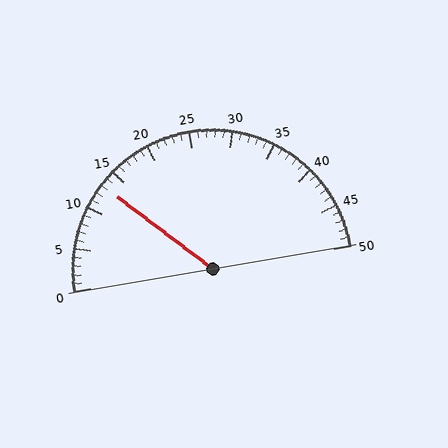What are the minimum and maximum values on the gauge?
The gauge ranges from 0 to 50.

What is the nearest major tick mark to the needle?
The nearest major tick mark is 15.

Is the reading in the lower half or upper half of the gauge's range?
The reading is in the lower half of the range (0 to 50).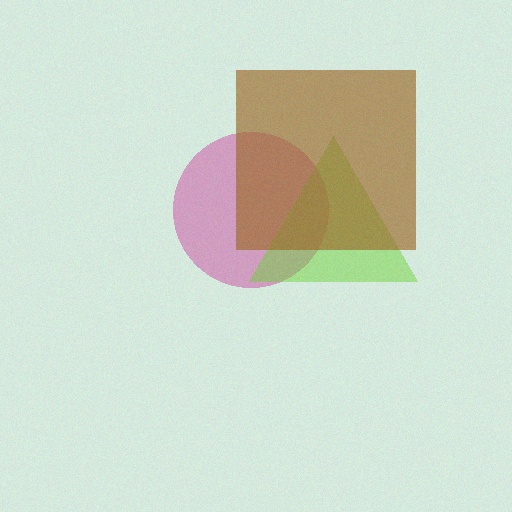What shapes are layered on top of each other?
The layered shapes are: a magenta circle, a lime triangle, a brown square.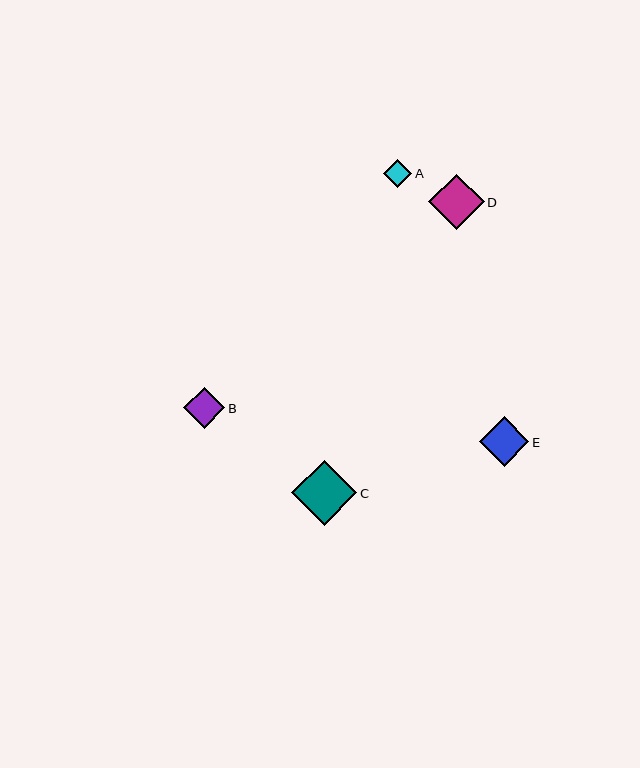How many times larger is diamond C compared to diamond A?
Diamond C is approximately 2.3 times the size of diamond A.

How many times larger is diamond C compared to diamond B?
Diamond C is approximately 1.6 times the size of diamond B.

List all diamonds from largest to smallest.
From largest to smallest: C, D, E, B, A.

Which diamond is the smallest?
Diamond A is the smallest with a size of approximately 28 pixels.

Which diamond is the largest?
Diamond C is the largest with a size of approximately 65 pixels.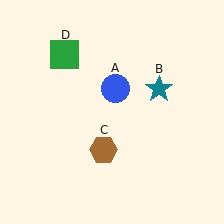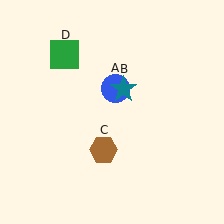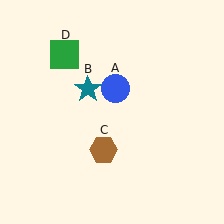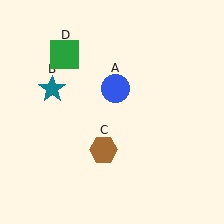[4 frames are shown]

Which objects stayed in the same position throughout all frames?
Blue circle (object A) and brown hexagon (object C) and green square (object D) remained stationary.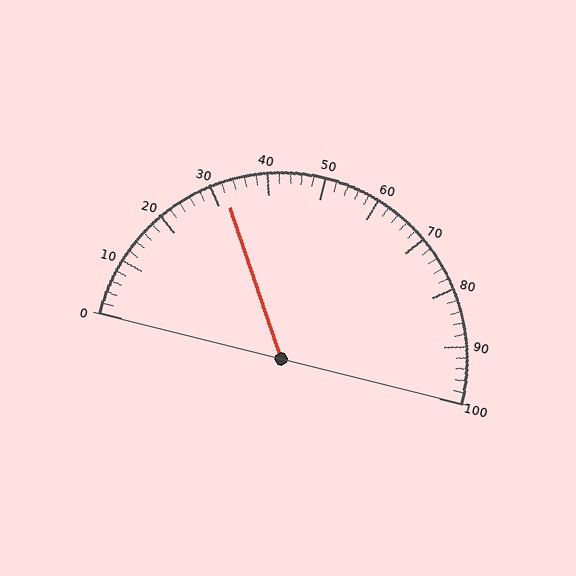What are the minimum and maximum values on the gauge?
The gauge ranges from 0 to 100.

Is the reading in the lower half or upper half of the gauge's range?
The reading is in the lower half of the range (0 to 100).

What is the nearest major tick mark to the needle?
The nearest major tick mark is 30.